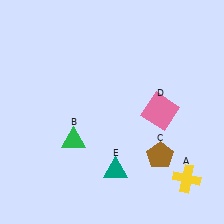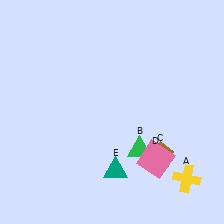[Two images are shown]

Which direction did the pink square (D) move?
The pink square (D) moved down.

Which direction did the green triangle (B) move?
The green triangle (B) moved right.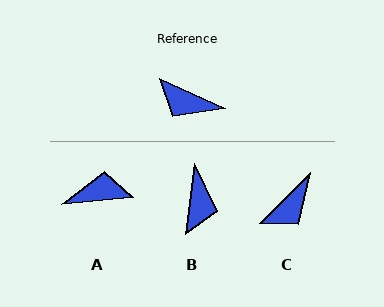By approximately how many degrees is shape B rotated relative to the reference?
Approximately 107 degrees counter-clockwise.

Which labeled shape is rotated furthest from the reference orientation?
A, about 151 degrees away.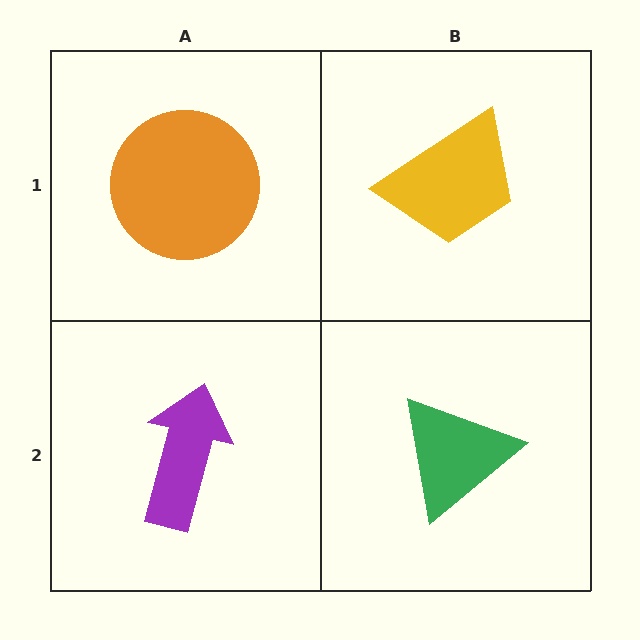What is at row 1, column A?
An orange circle.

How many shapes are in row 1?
2 shapes.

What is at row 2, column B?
A green triangle.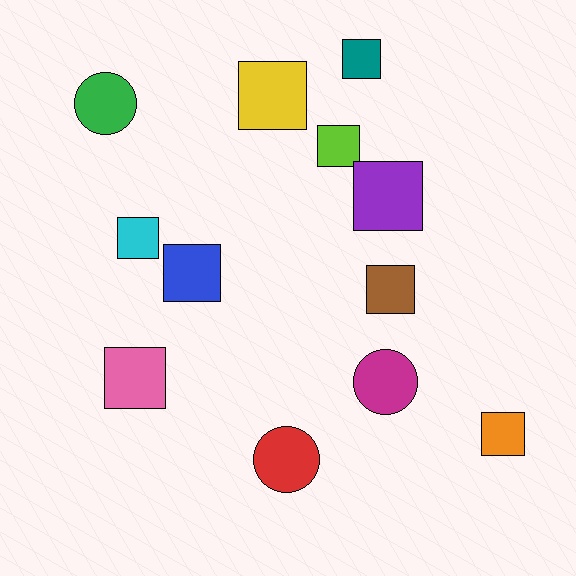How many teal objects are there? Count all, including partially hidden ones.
There is 1 teal object.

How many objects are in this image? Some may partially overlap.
There are 12 objects.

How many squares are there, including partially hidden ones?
There are 9 squares.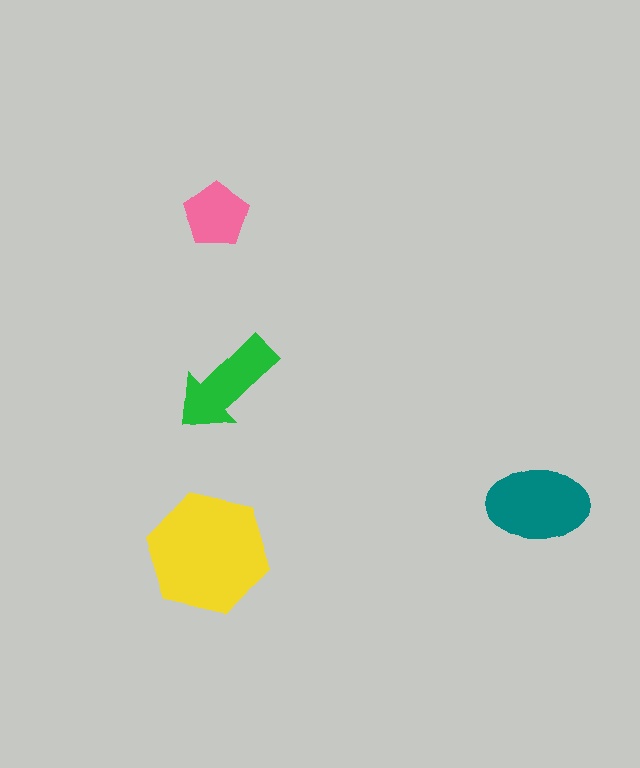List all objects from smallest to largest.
The pink pentagon, the green arrow, the teal ellipse, the yellow hexagon.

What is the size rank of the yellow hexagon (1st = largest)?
1st.